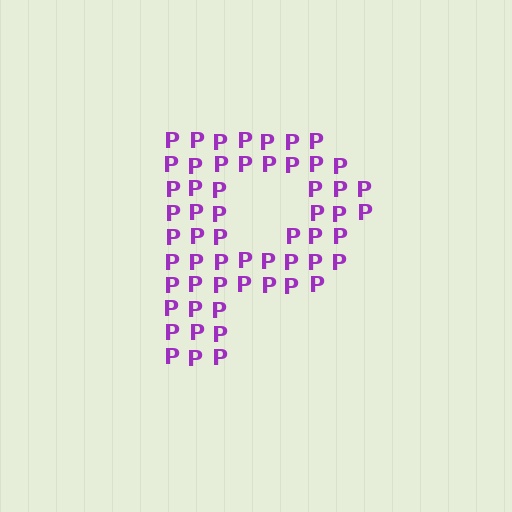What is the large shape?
The large shape is the letter P.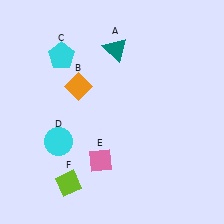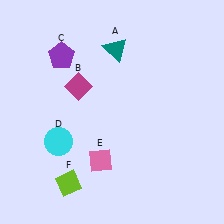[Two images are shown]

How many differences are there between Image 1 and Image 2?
There are 2 differences between the two images.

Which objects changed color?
B changed from orange to magenta. C changed from cyan to purple.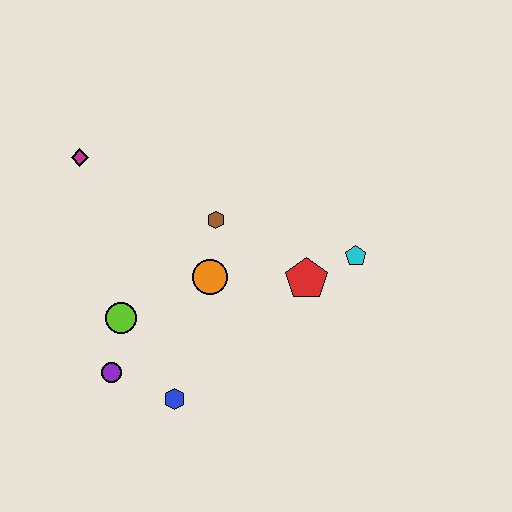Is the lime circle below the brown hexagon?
Yes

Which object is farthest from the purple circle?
The cyan pentagon is farthest from the purple circle.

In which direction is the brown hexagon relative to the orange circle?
The brown hexagon is above the orange circle.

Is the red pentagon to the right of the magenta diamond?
Yes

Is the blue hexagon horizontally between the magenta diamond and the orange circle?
Yes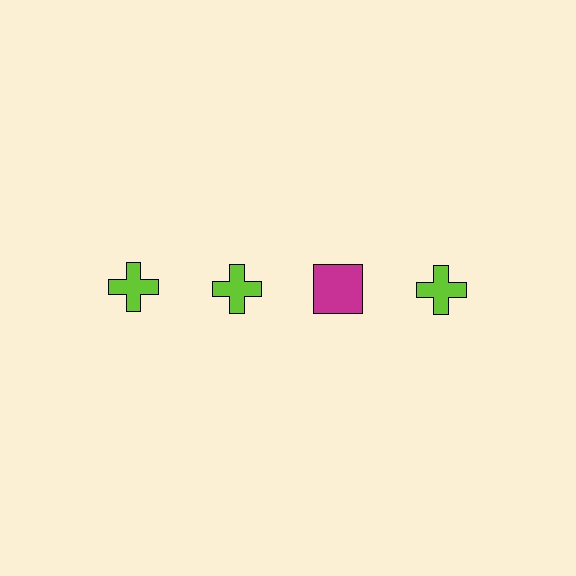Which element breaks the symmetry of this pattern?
The magenta square in the top row, center column breaks the symmetry. All other shapes are lime crosses.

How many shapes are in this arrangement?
There are 4 shapes arranged in a grid pattern.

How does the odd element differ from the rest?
It differs in both color (magenta instead of lime) and shape (square instead of cross).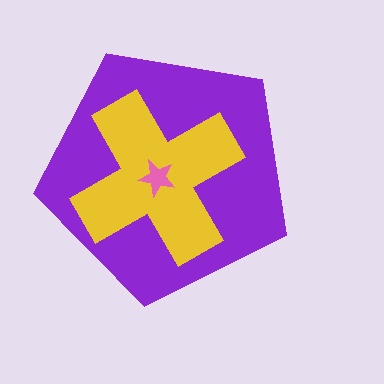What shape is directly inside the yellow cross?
The pink star.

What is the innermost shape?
The pink star.